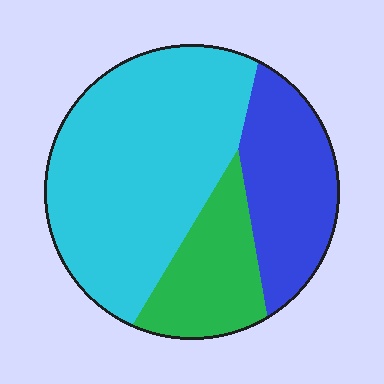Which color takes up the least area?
Green, at roughly 20%.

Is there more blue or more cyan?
Cyan.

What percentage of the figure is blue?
Blue covers 25% of the figure.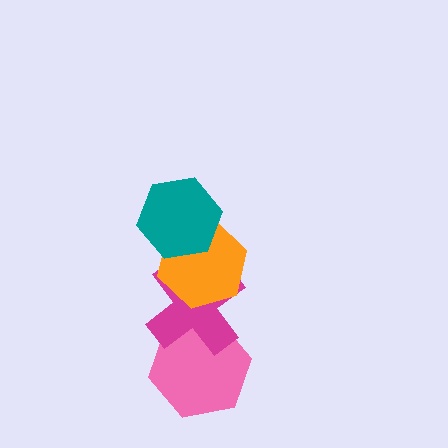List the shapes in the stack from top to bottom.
From top to bottom: the teal hexagon, the orange hexagon, the magenta cross, the pink hexagon.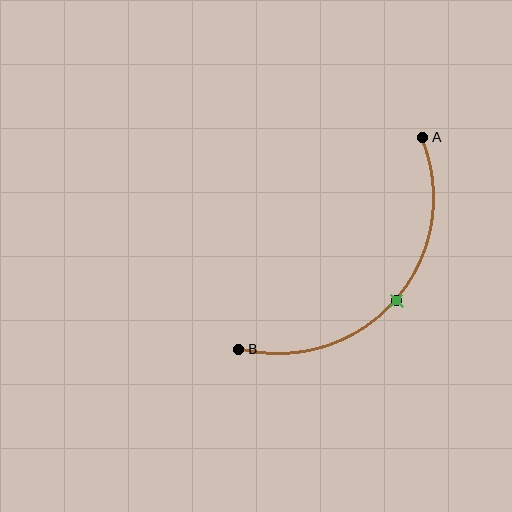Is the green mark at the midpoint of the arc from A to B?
Yes. The green mark lies on the arc at equal arc-length from both A and B — it is the arc midpoint.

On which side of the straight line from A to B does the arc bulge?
The arc bulges below and to the right of the straight line connecting A and B.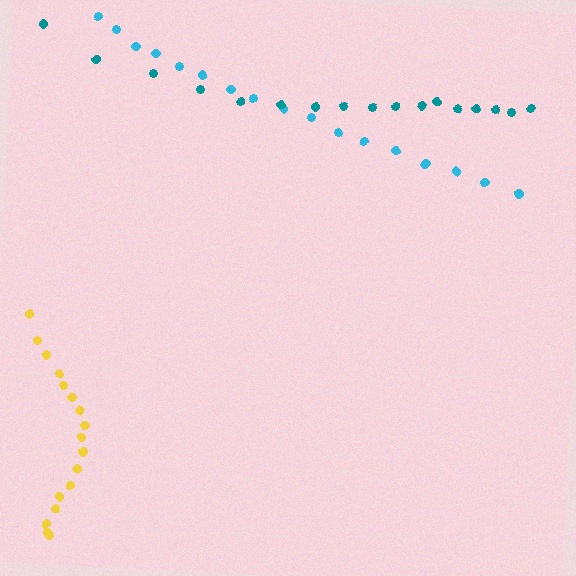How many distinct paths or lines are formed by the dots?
There are 3 distinct paths.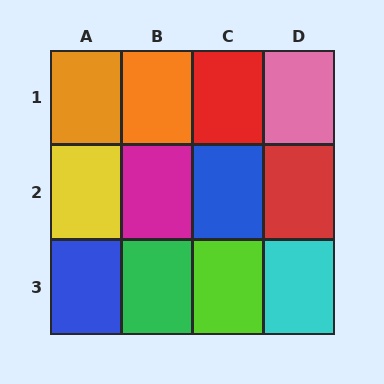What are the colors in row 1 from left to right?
Orange, orange, red, pink.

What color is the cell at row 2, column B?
Magenta.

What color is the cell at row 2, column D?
Red.